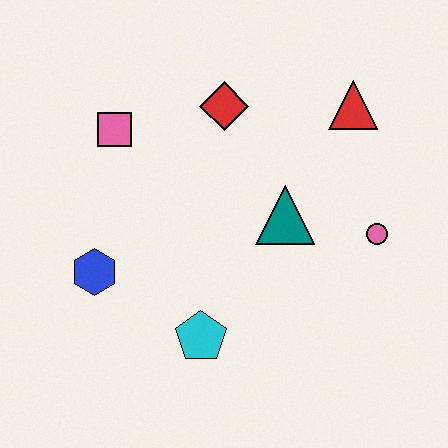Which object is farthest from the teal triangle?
The blue hexagon is farthest from the teal triangle.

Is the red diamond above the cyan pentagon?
Yes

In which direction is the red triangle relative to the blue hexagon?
The red triangle is to the right of the blue hexagon.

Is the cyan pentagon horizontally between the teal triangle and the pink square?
Yes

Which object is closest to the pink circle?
The teal triangle is closest to the pink circle.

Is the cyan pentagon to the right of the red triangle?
No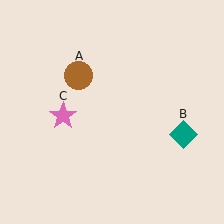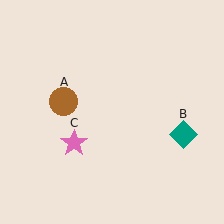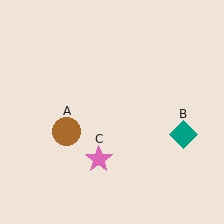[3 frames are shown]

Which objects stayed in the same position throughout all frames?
Teal diamond (object B) remained stationary.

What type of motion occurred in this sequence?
The brown circle (object A), pink star (object C) rotated counterclockwise around the center of the scene.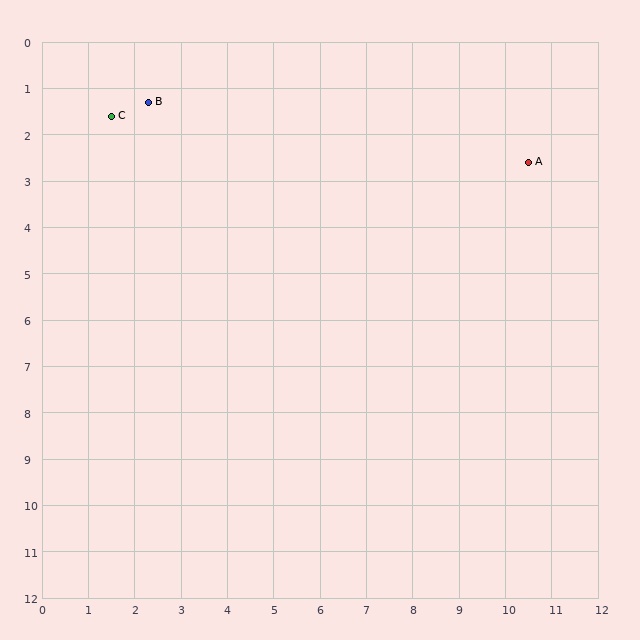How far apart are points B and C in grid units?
Points B and C are about 0.9 grid units apart.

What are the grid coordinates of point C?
Point C is at approximately (1.5, 1.6).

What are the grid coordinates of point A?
Point A is at approximately (10.5, 2.6).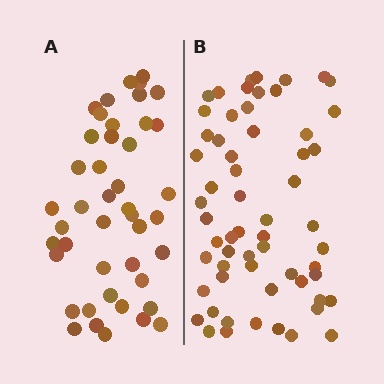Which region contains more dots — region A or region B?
Region B (the right region) has more dots.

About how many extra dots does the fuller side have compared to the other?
Region B has approximately 15 more dots than region A.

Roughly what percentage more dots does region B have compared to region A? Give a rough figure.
About 35% more.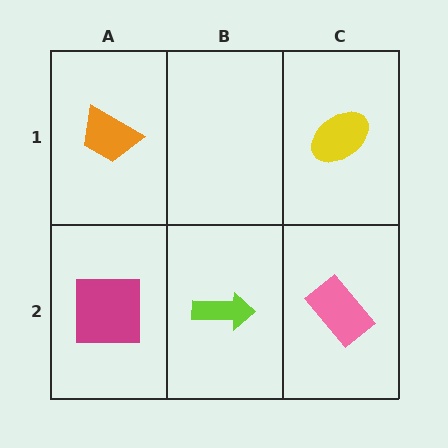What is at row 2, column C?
A pink rectangle.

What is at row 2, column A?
A magenta square.